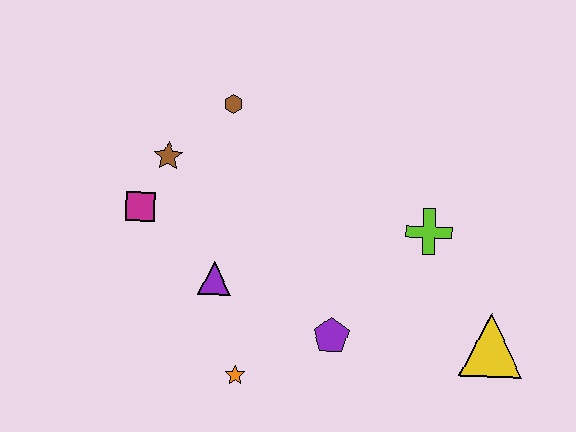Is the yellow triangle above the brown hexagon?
No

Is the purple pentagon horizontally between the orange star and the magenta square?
No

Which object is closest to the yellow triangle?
The lime cross is closest to the yellow triangle.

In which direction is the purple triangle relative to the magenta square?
The purple triangle is to the right of the magenta square.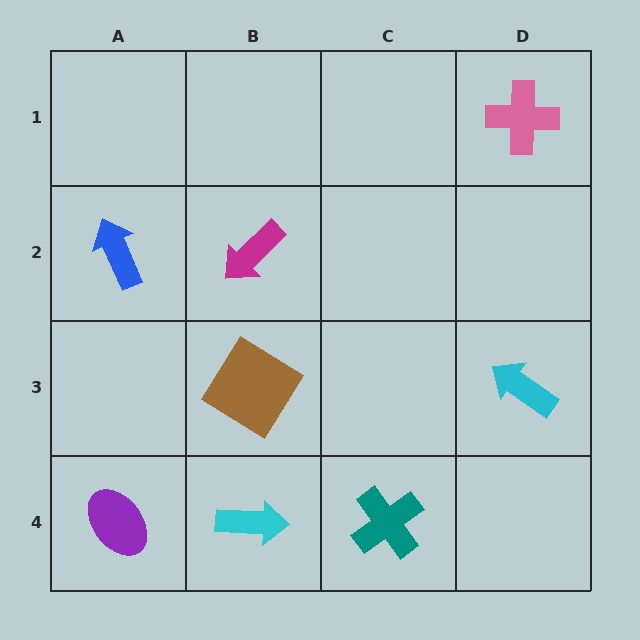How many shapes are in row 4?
3 shapes.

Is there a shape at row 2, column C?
No, that cell is empty.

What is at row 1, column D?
A pink cross.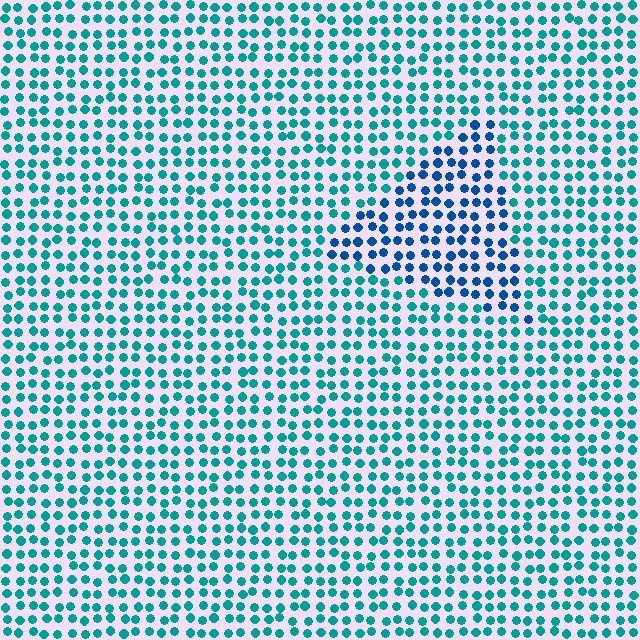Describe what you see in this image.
The image is filled with small teal elements in a uniform arrangement. A triangle-shaped region is visible where the elements are tinted to a slightly different hue, forming a subtle color boundary.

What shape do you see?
I see a triangle.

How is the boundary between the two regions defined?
The boundary is defined purely by a slight shift in hue (about 33 degrees). Spacing, size, and orientation are identical on both sides.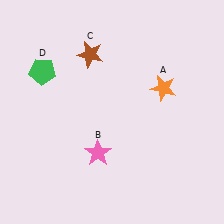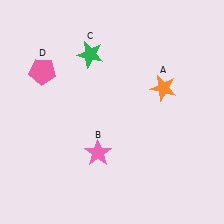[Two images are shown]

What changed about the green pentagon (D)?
In Image 1, D is green. In Image 2, it changed to pink.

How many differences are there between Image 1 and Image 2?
There are 2 differences between the two images.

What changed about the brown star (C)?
In Image 1, C is brown. In Image 2, it changed to green.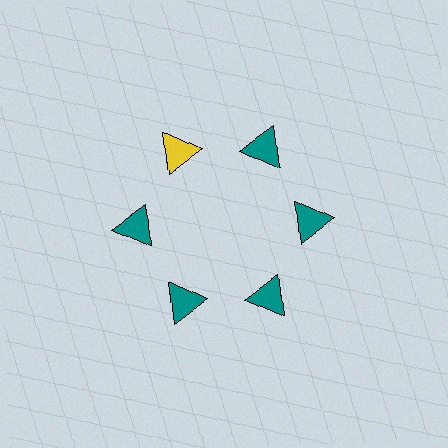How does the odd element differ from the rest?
It has a different color: yellow instead of teal.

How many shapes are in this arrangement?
There are 6 shapes arranged in a ring pattern.